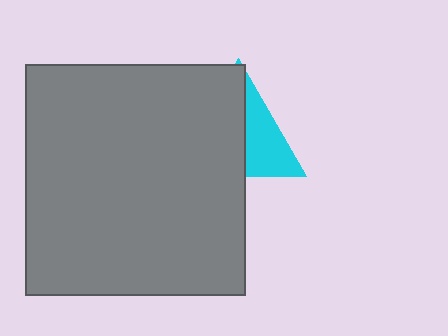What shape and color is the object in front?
The object in front is a gray rectangle.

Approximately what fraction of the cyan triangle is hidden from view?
Roughly 59% of the cyan triangle is hidden behind the gray rectangle.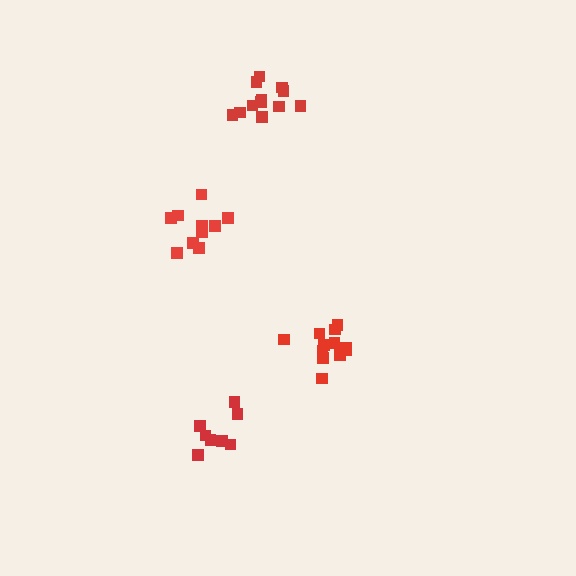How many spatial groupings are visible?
There are 4 spatial groupings.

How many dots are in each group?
Group 1: 13 dots, Group 2: 11 dots, Group 3: 8 dots, Group 4: 12 dots (44 total).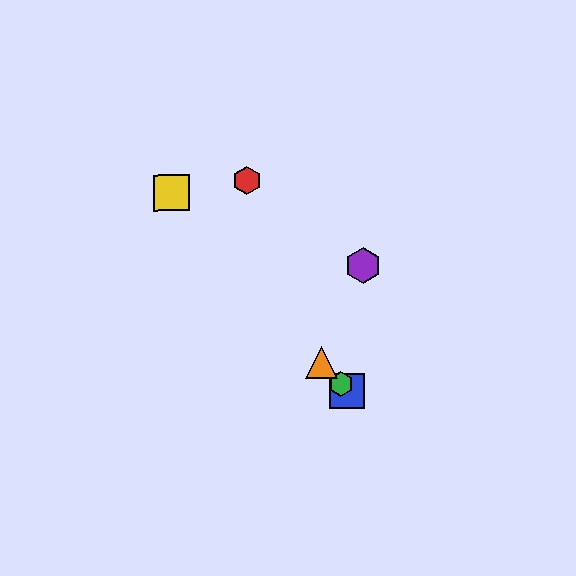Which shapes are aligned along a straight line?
The blue square, the green hexagon, the yellow square, the orange triangle are aligned along a straight line.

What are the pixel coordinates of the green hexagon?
The green hexagon is at (341, 384).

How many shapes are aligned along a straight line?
4 shapes (the blue square, the green hexagon, the yellow square, the orange triangle) are aligned along a straight line.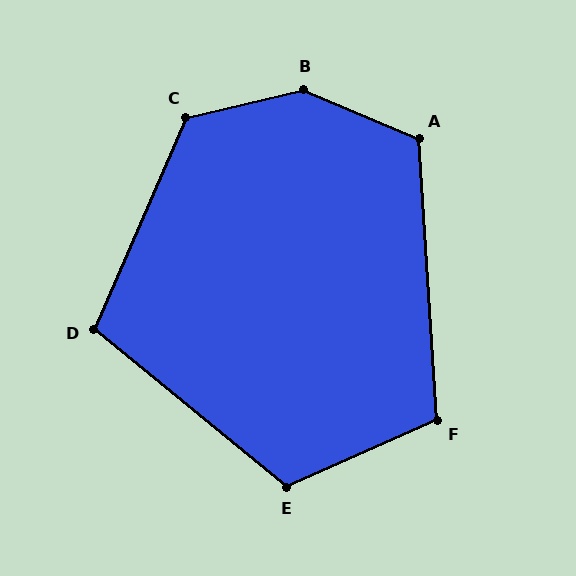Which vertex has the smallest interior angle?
D, at approximately 106 degrees.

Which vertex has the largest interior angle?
B, at approximately 144 degrees.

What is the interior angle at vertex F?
Approximately 111 degrees (obtuse).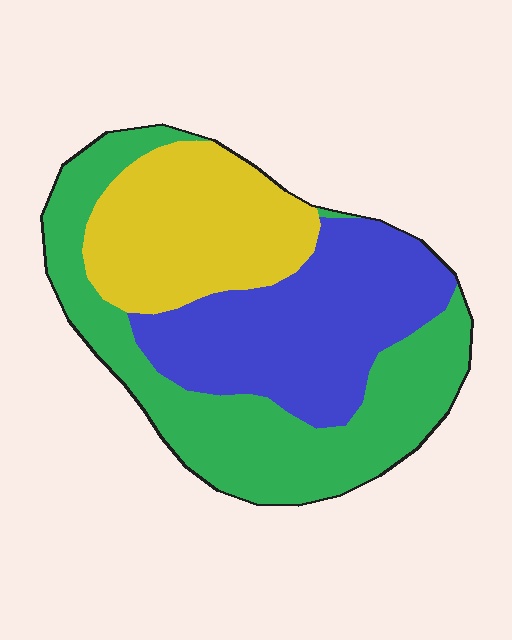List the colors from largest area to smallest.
From largest to smallest: green, blue, yellow.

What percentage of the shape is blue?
Blue takes up about one third (1/3) of the shape.